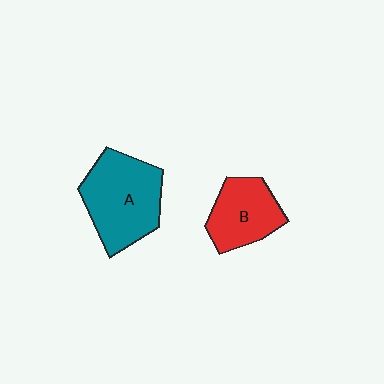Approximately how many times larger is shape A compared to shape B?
Approximately 1.5 times.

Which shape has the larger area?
Shape A (teal).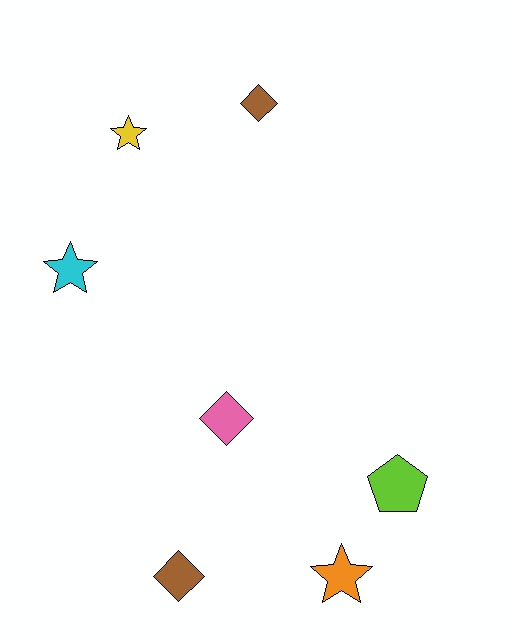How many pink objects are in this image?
There is 1 pink object.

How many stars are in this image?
There are 3 stars.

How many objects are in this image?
There are 7 objects.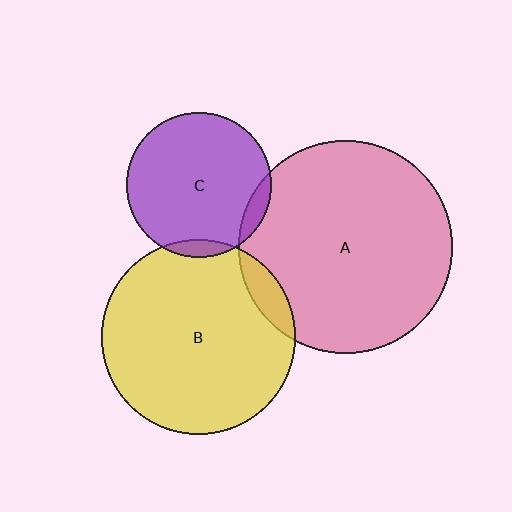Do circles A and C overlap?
Yes.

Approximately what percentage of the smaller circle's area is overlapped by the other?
Approximately 5%.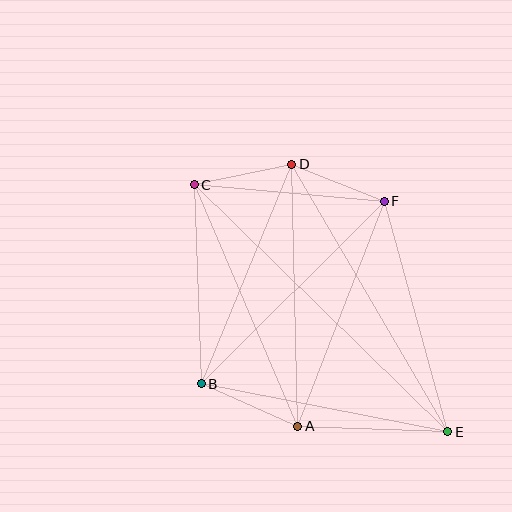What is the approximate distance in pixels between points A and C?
The distance between A and C is approximately 262 pixels.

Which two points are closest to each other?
Points C and D are closest to each other.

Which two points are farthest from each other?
Points C and E are farthest from each other.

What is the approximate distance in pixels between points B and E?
The distance between B and E is approximately 251 pixels.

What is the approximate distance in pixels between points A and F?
The distance between A and F is approximately 241 pixels.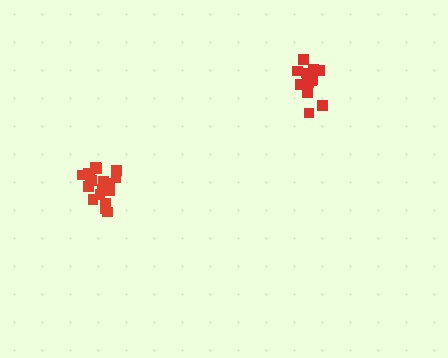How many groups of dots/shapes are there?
There are 2 groups.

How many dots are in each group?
Group 1: 18 dots, Group 2: 16 dots (34 total).